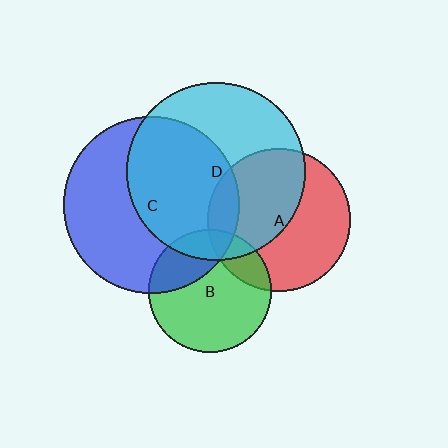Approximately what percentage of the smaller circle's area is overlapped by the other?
Approximately 15%.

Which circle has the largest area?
Circle D (cyan).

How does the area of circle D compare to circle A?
Approximately 1.6 times.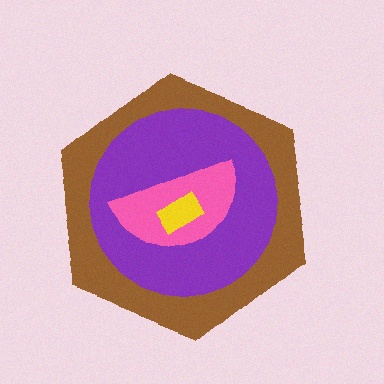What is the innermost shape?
The yellow rectangle.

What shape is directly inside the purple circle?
The pink semicircle.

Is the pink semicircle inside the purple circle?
Yes.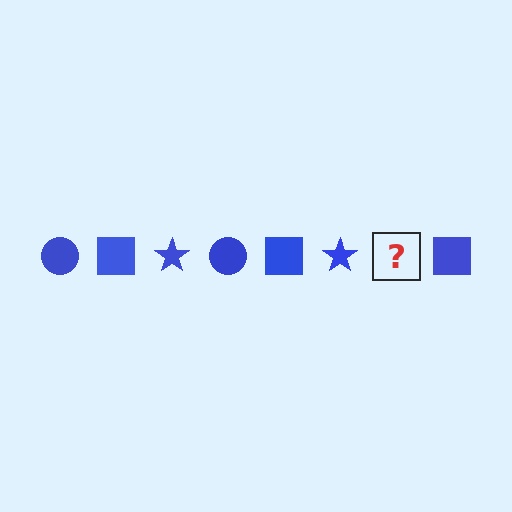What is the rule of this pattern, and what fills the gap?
The rule is that the pattern cycles through circle, square, star shapes in blue. The gap should be filled with a blue circle.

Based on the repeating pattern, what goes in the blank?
The blank should be a blue circle.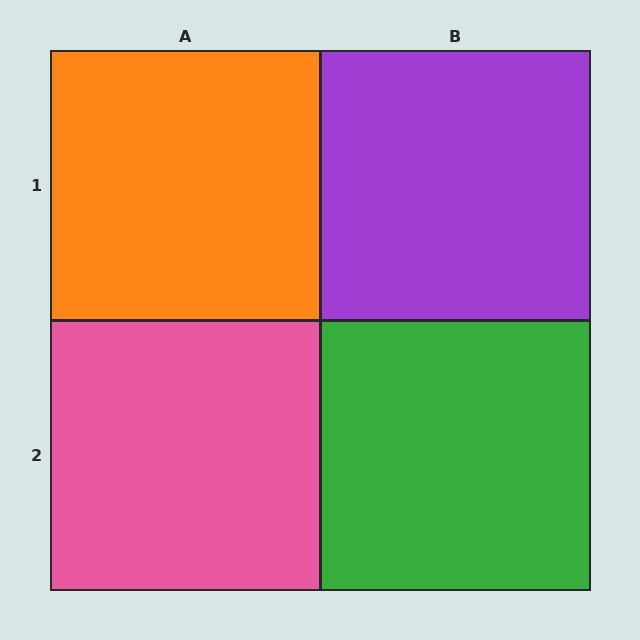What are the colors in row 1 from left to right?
Orange, purple.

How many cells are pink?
1 cell is pink.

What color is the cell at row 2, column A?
Pink.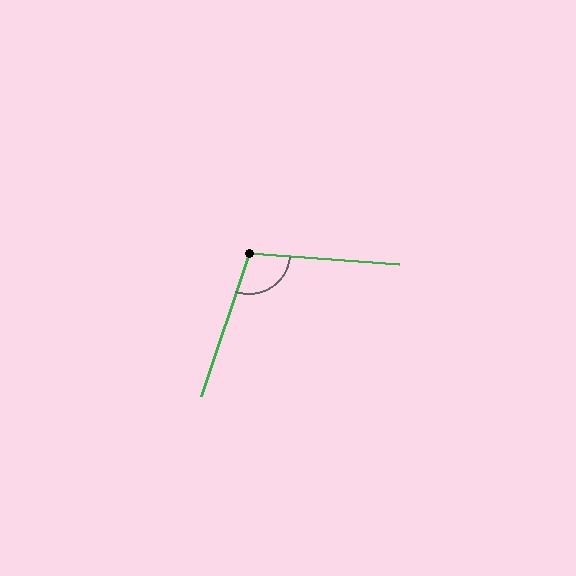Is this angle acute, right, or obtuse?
It is obtuse.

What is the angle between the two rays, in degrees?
Approximately 104 degrees.